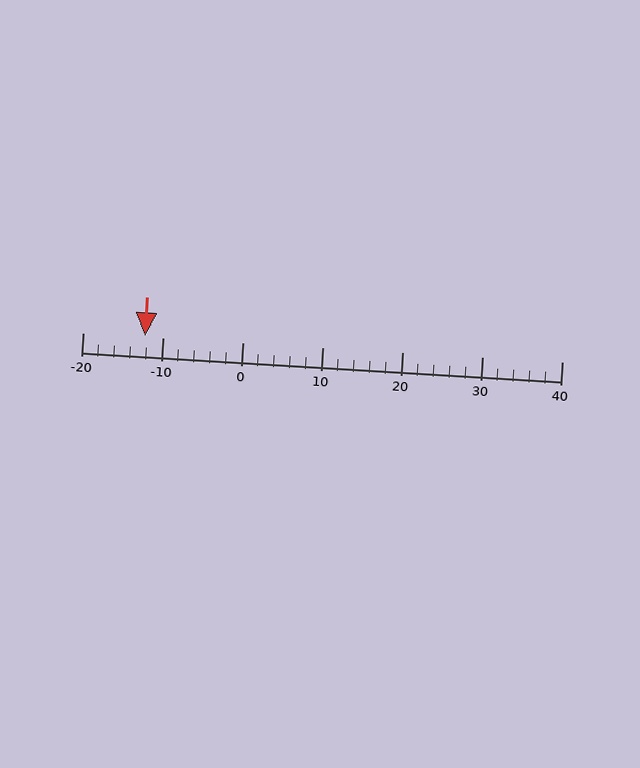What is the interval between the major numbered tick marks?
The major tick marks are spaced 10 units apart.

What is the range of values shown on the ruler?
The ruler shows values from -20 to 40.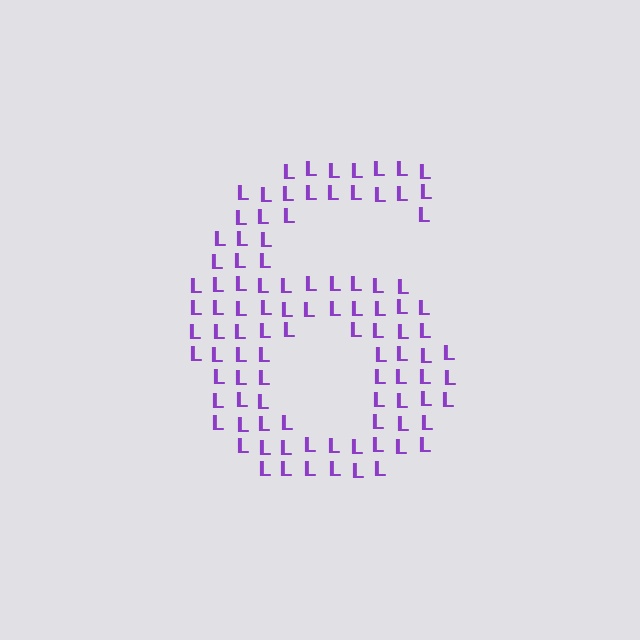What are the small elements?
The small elements are letter L's.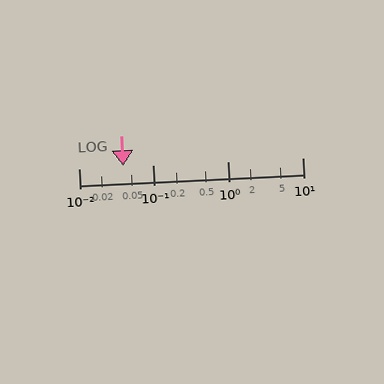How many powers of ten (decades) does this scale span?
The scale spans 3 decades, from 0.01 to 10.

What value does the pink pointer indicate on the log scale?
The pointer indicates approximately 0.04.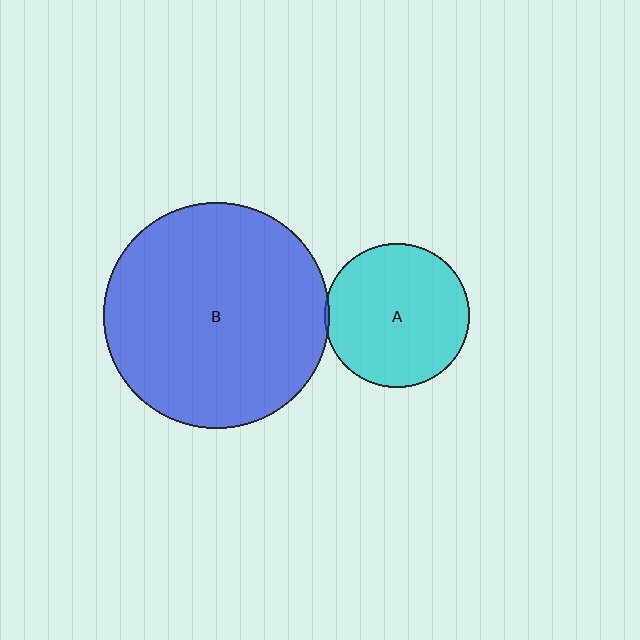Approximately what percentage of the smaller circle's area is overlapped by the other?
Approximately 5%.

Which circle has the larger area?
Circle B (blue).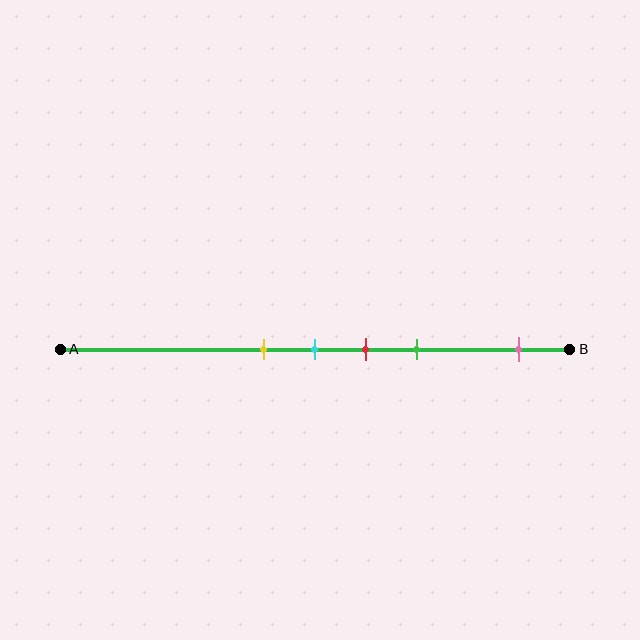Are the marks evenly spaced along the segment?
No, the marks are not evenly spaced.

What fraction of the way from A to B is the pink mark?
The pink mark is approximately 90% (0.9) of the way from A to B.